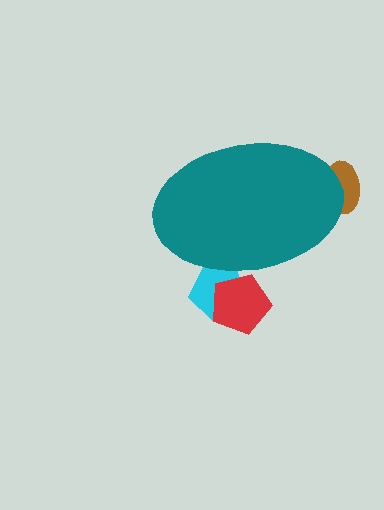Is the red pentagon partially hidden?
Yes, the red pentagon is partially hidden behind the teal ellipse.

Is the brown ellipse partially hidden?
Yes, the brown ellipse is partially hidden behind the teal ellipse.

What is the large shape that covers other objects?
A teal ellipse.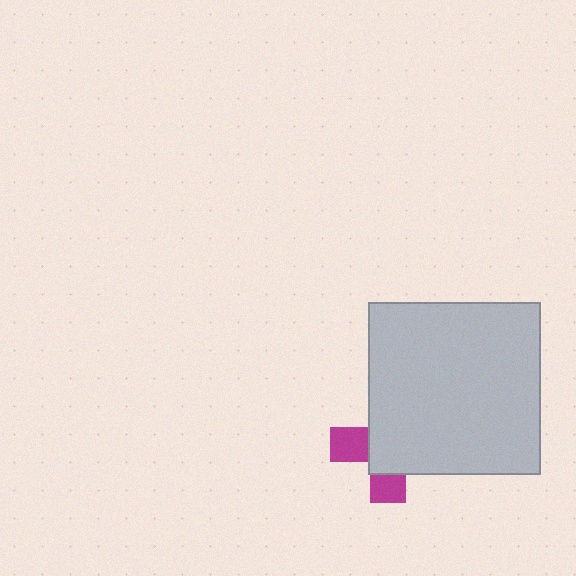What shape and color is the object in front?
The object in front is a light gray square.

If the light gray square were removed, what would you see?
You would see the complete magenta cross.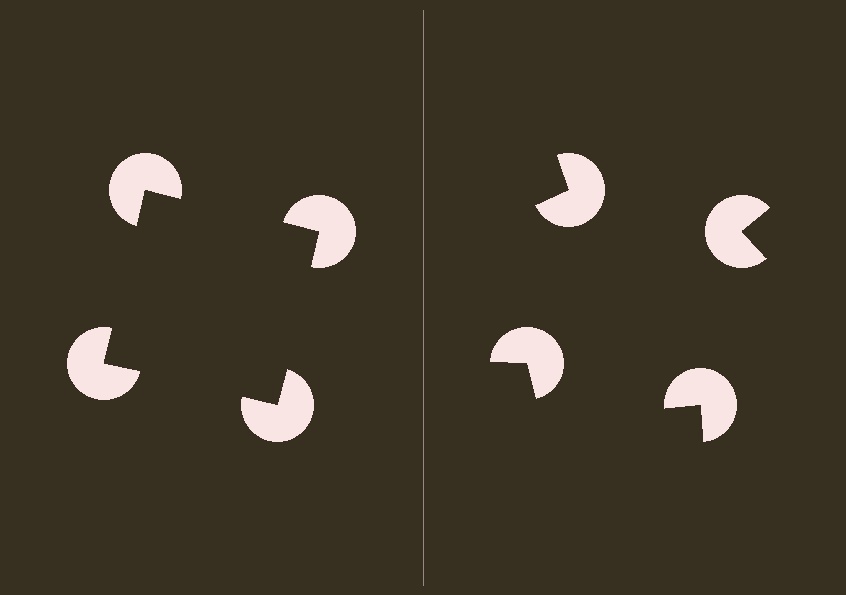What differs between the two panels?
The pac-man discs are positioned identically on both sides; only the wedge orientations differ. On the left they align to a square; on the right they are misaligned.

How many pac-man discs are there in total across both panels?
8 — 4 on each side.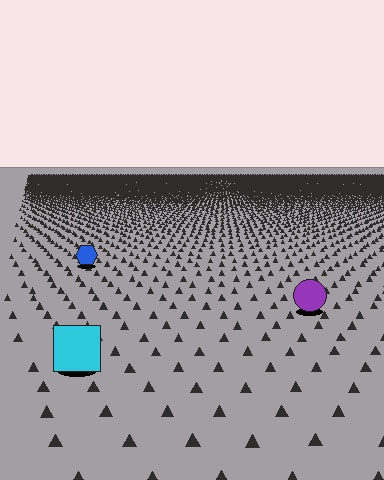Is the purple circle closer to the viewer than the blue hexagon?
Yes. The purple circle is closer — you can tell from the texture gradient: the ground texture is coarser near it.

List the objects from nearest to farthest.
From nearest to farthest: the cyan square, the purple circle, the blue hexagon.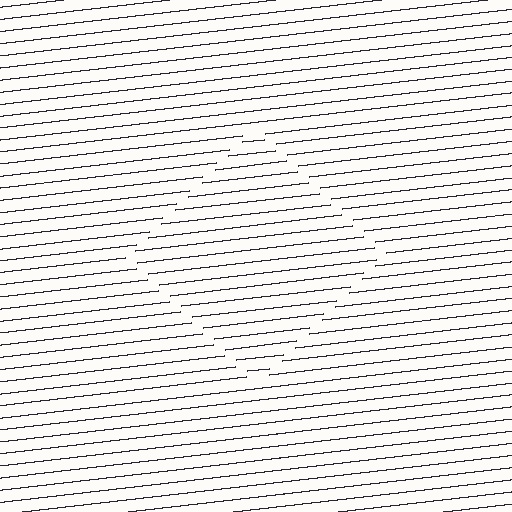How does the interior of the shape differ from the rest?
The interior of the shape contains the same grating, shifted by half a period — the contour is defined by the phase discontinuity where line-ends from the inner and outer gratings abut.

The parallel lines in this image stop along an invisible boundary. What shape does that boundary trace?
An illusory square. The interior of the shape contains the same grating, shifted by half a period — the contour is defined by the phase discontinuity where line-ends from the inner and outer gratings abut.